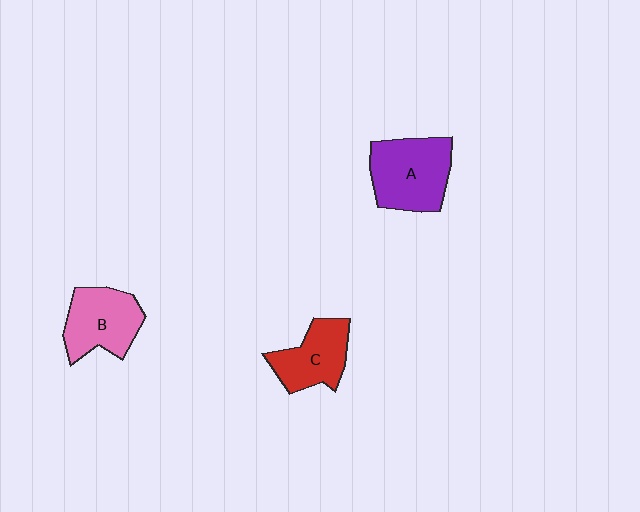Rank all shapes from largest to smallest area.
From largest to smallest: A (purple), B (pink), C (red).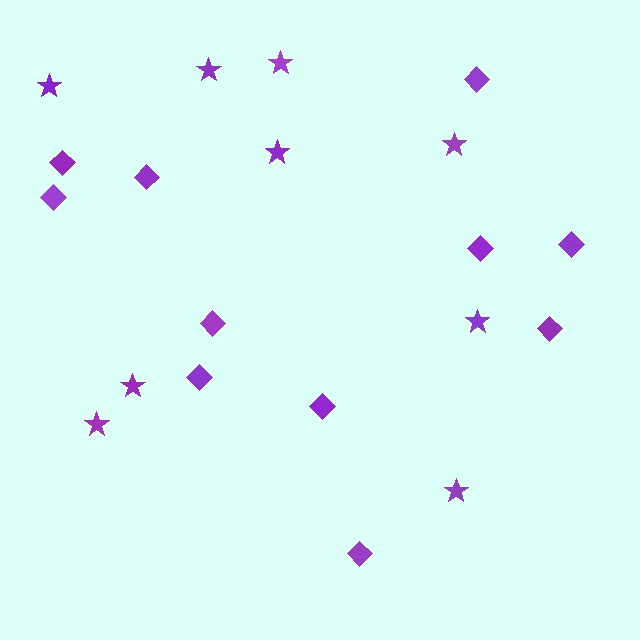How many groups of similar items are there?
There are 2 groups: one group of stars (9) and one group of diamonds (11).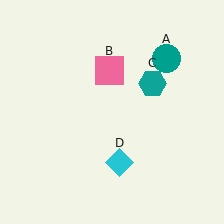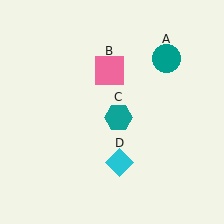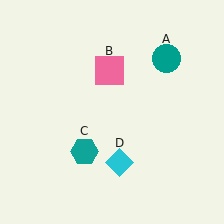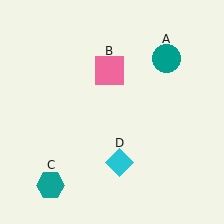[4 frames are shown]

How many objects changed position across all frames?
1 object changed position: teal hexagon (object C).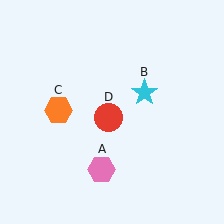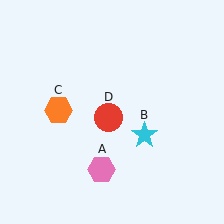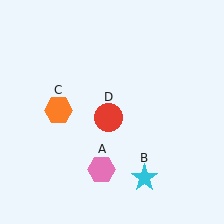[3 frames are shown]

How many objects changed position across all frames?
1 object changed position: cyan star (object B).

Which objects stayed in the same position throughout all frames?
Pink hexagon (object A) and orange hexagon (object C) and red circle (object D) remained stationary.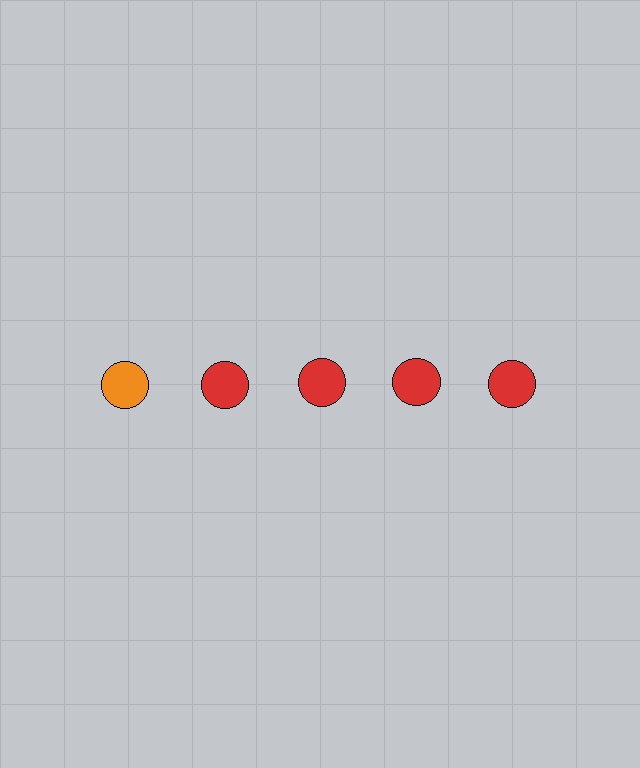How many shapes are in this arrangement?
There are 5 shapes arranged in a grid pattern.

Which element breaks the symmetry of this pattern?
The orange circle in the top row, leftmost column breaks the symmetry. All other shapes are red circles.